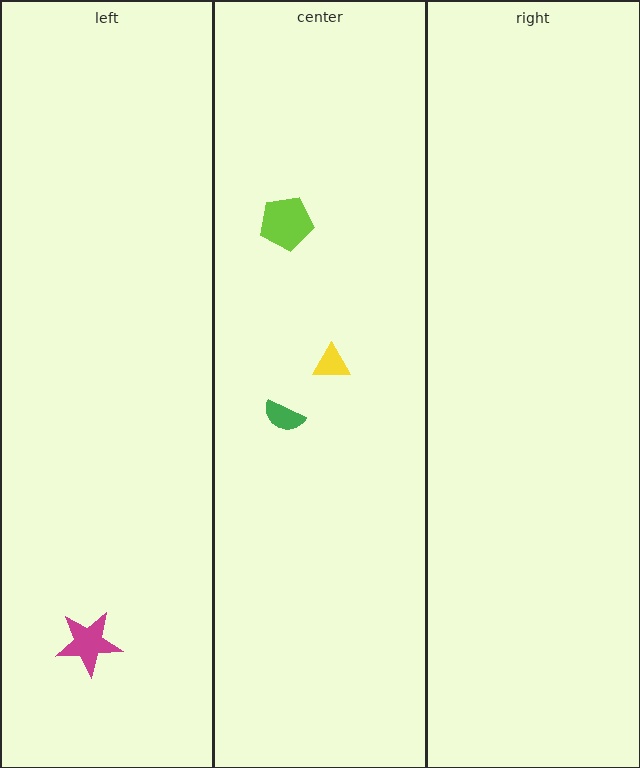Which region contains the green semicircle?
The center region.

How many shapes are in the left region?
1.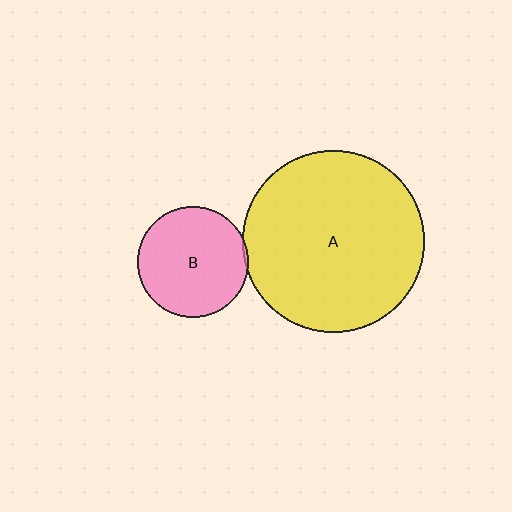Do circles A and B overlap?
Yes.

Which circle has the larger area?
Circle A (yellow).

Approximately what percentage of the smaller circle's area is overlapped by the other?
Approximately 5%.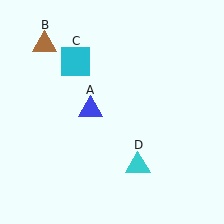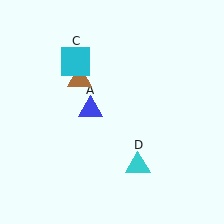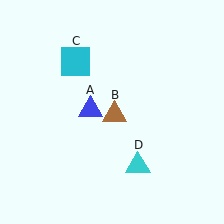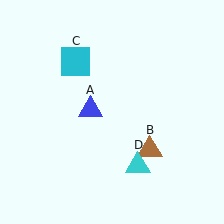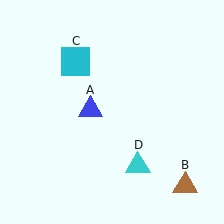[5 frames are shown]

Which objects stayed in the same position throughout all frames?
Blue triangle (object A) and cyan square (object C) and cyan triangle (object D) remained stationary.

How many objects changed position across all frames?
1 object changed position: brown triangle (object B).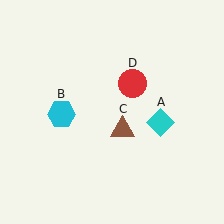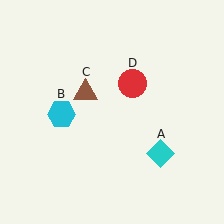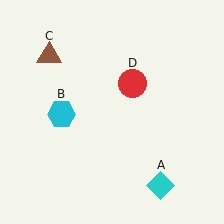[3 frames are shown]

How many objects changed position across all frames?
2 objects changed position: cyan diamond (object A), brown triangle (object C).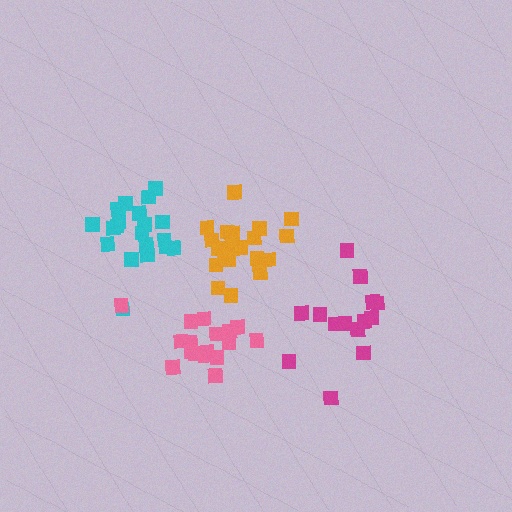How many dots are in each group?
Group 1: 20 dots, Group 2: 15 dots, Group 3: 21 dots, Group 4: 17 dots (73 total).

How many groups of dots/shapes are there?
There are 4 groups.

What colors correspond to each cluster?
The clusters are colored: cyan, magenta, orange, pink.